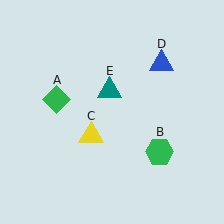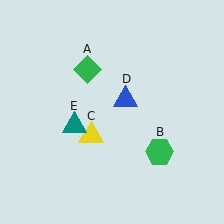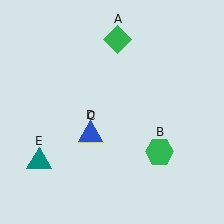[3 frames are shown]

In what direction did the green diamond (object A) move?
The green diamond (object A) moved up and to the right.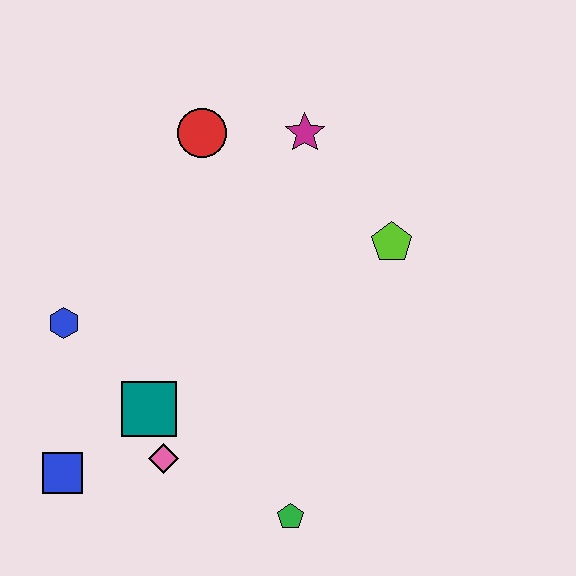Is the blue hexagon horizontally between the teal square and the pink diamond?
No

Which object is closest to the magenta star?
The red circle is closest to the magenta star.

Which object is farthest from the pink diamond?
The magenta star is farthest from the pink diamond.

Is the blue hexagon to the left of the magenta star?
Yes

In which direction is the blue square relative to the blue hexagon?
The blue square is below the blue hexagon.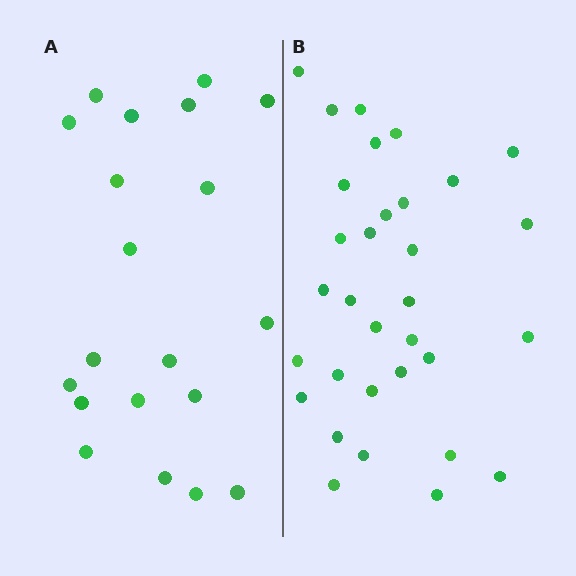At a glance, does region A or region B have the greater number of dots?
Region B (the right region) has more dots.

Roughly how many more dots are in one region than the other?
Region B has roughly 12 or so more dots than region A.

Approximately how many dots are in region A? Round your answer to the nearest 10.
About 20 dots.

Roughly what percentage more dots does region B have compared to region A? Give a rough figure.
About 60% more.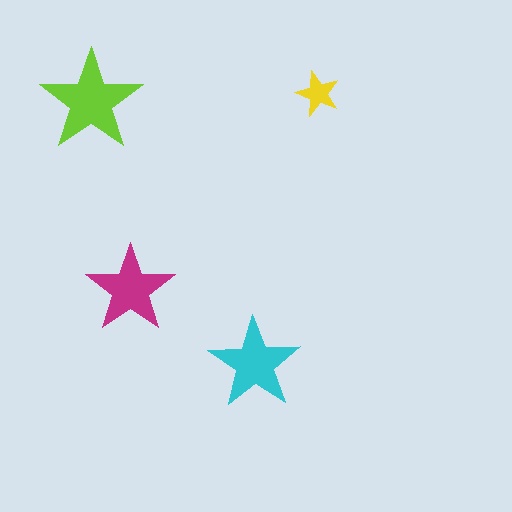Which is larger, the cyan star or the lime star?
The lime one.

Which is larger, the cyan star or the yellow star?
The cyan one.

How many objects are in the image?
There are 4 objects in the image.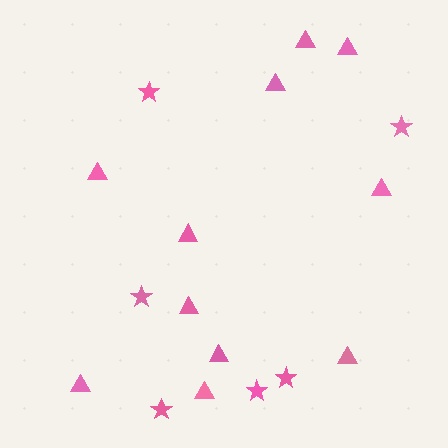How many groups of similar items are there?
There are 2 groups: one group of triangles (11) and one group of stars (6).